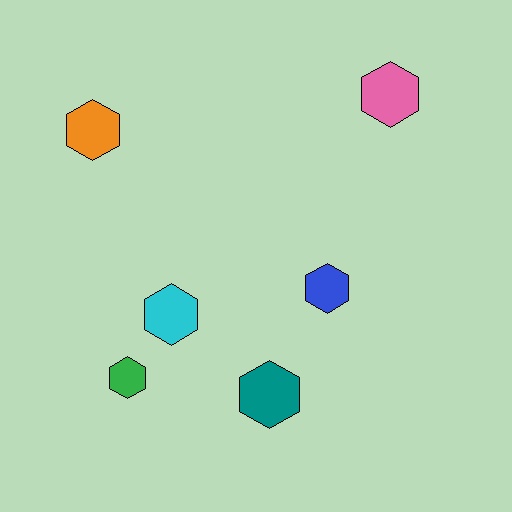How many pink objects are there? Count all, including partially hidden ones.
There is 1 pink object.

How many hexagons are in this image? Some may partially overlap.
There are 6 hexagons.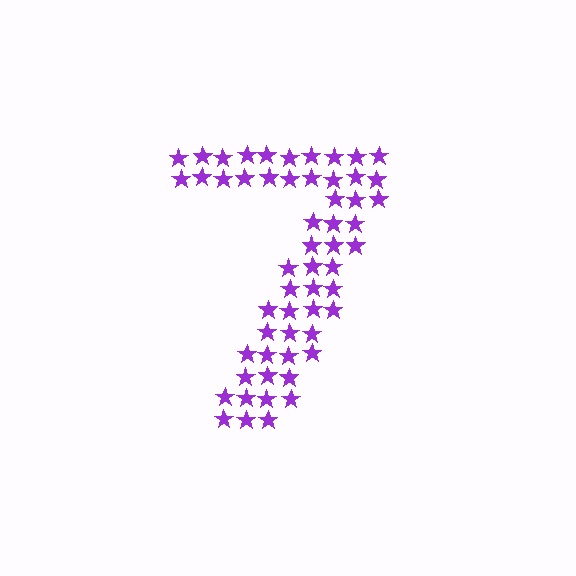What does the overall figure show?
The overall figure shows the digit 7.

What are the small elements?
The small elements are stars.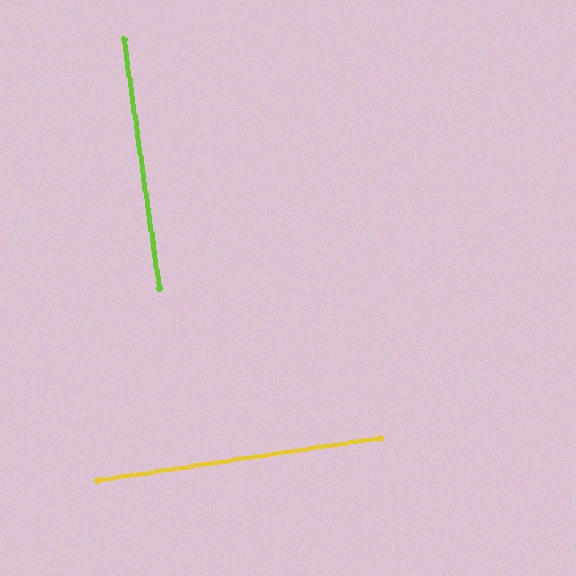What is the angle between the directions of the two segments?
Approximately 90 degrees.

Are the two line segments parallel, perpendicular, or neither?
Perpendicular — they meet at approximately 90°.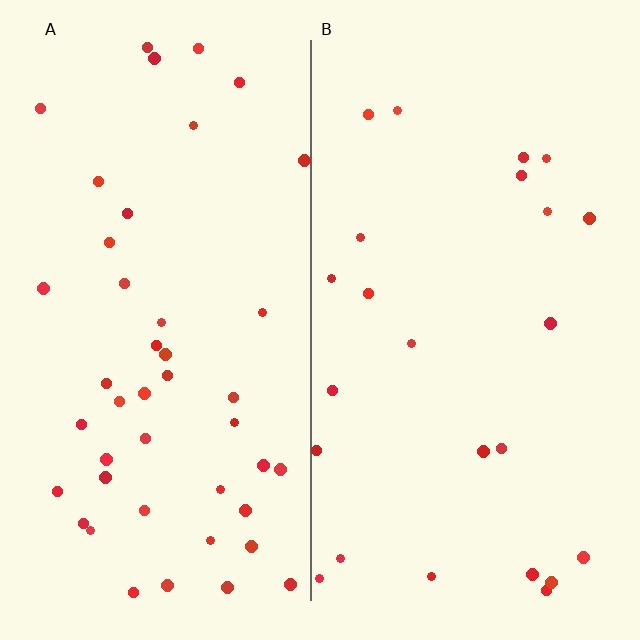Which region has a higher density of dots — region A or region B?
A (the left).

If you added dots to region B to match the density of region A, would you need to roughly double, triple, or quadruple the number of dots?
Approximately double.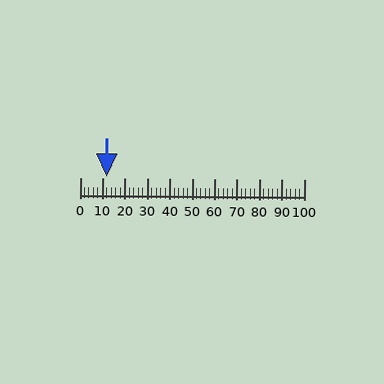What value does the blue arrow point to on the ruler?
The blue arrow points to approximately 12.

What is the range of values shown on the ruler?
The ruler shows values from 0 to 100.